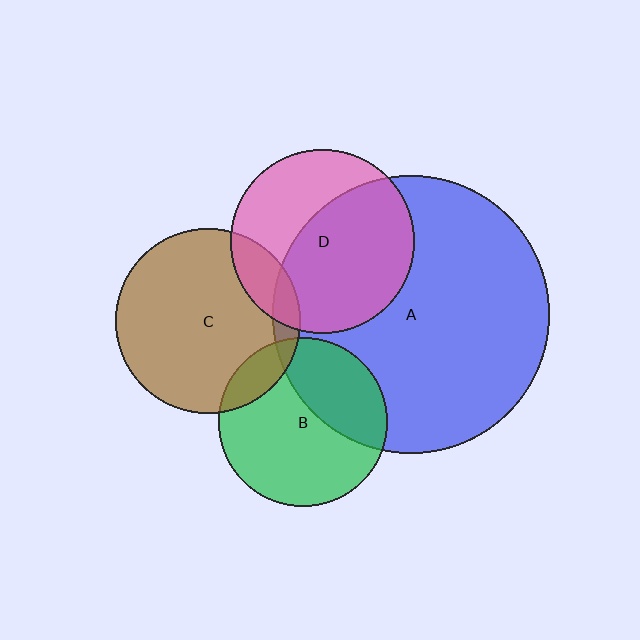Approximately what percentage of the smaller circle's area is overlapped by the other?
Approximately 35%.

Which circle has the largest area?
Circle A (blue).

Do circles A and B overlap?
Yes.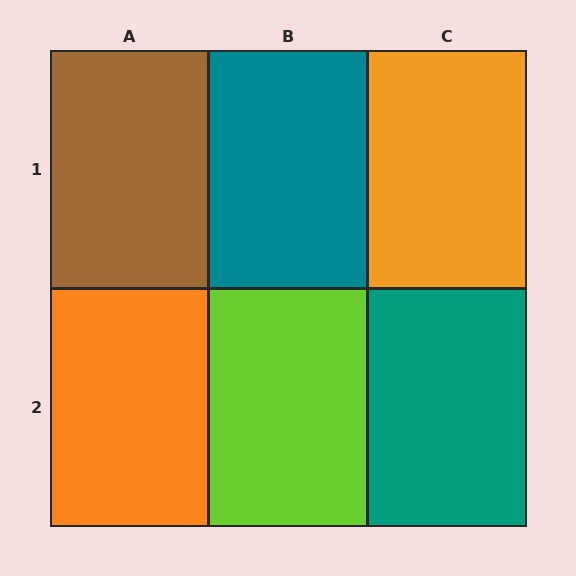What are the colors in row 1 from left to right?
Brown, teal, orange.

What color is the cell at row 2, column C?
Teal.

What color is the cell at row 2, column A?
Orange.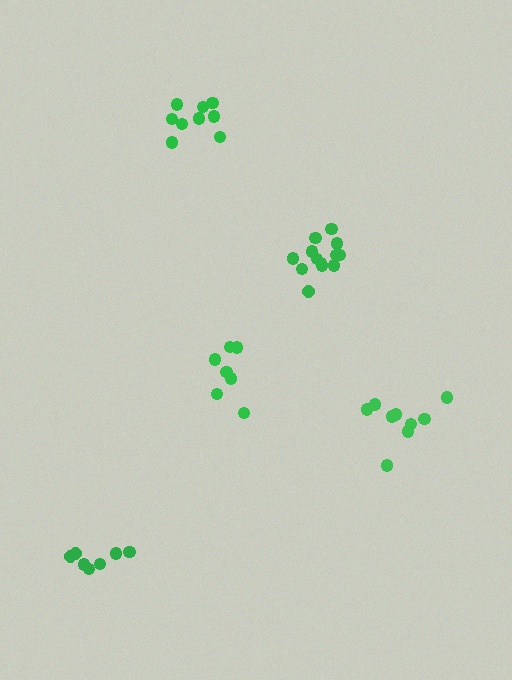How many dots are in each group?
Group 1: 7 dots, Group 2: 7 dots, Group 3: 13 dots, Group 4: 9 dots, Group 5: 9 dots (45 total).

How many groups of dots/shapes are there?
There are 5 groups.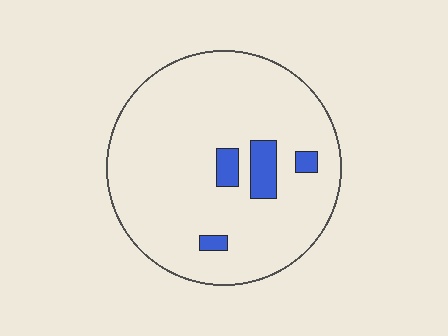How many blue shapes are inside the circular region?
4.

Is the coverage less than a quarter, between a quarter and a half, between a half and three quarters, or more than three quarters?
Less than a quarter.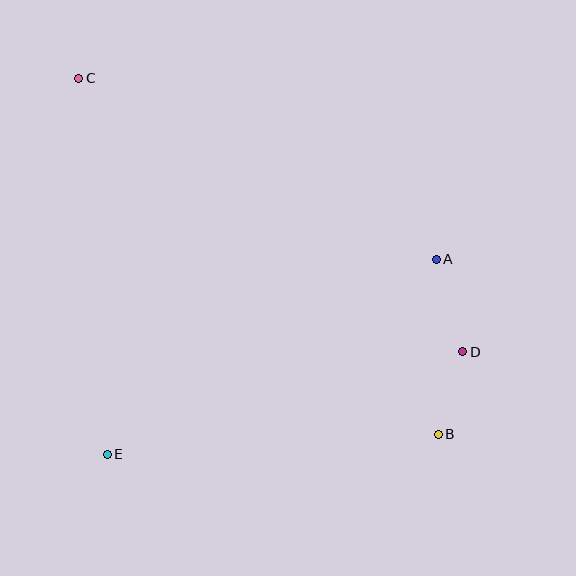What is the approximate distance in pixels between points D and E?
The distance between D and E is approximately 370 pixels.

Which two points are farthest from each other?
Points B and C are farthest from each other.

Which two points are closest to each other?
Points B and D are closest to each other.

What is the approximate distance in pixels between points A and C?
The distance between A and C is approximately 401 pixels.